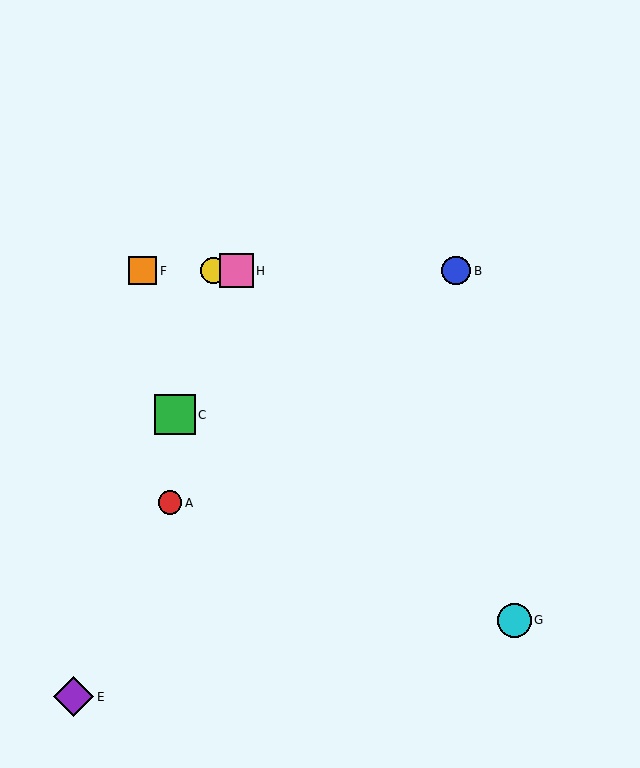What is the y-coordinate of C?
Object C is at y≈415.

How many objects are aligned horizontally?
4 objects (B, D, F, H) are aligned horizontally.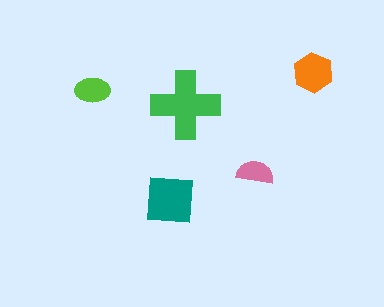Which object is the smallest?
The pink semicircle.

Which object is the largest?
The green cross.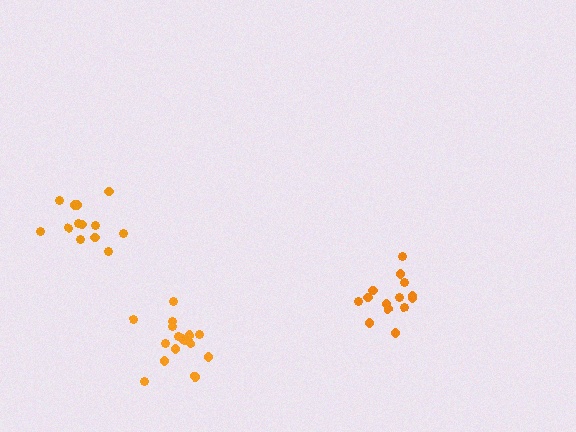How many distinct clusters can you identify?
There are 3 distinct clusters.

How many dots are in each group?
Group 1: 16 dots, Group 2: 13 dots, Group 3: 14 dots (43 total).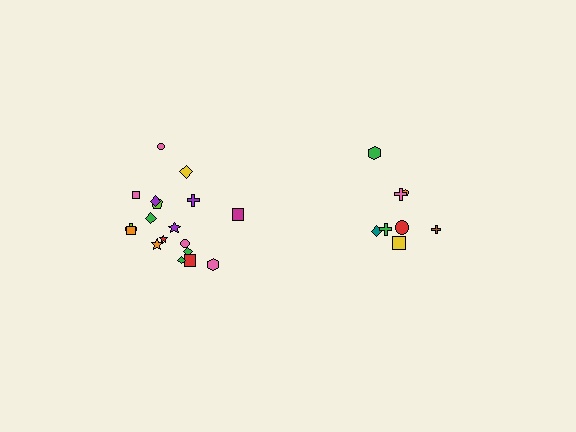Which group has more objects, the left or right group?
The left group.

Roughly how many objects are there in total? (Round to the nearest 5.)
Roughly 25 objects in total.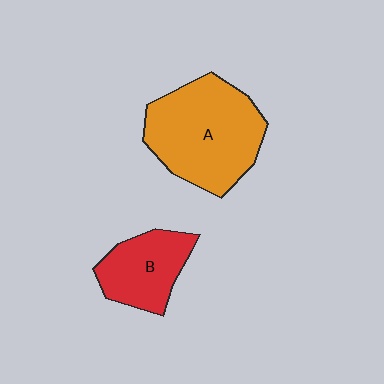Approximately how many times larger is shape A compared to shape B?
Approximately 1.8 times.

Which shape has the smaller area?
Shape B (red).